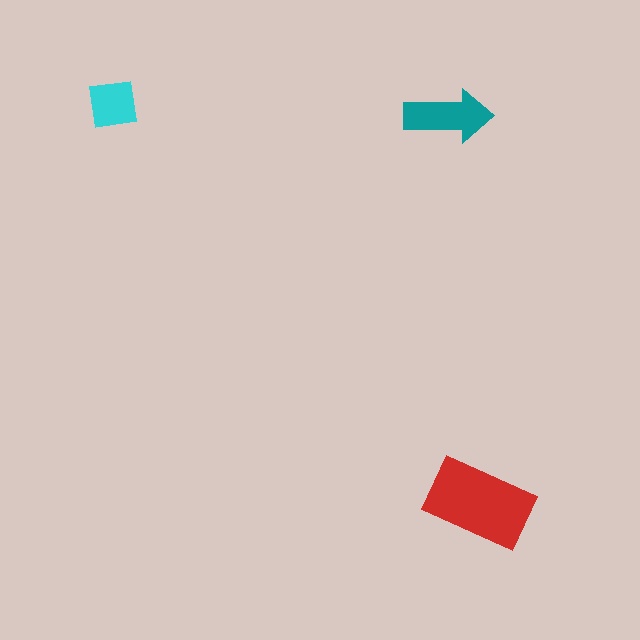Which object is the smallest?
The cyan square.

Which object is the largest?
The red rectangle.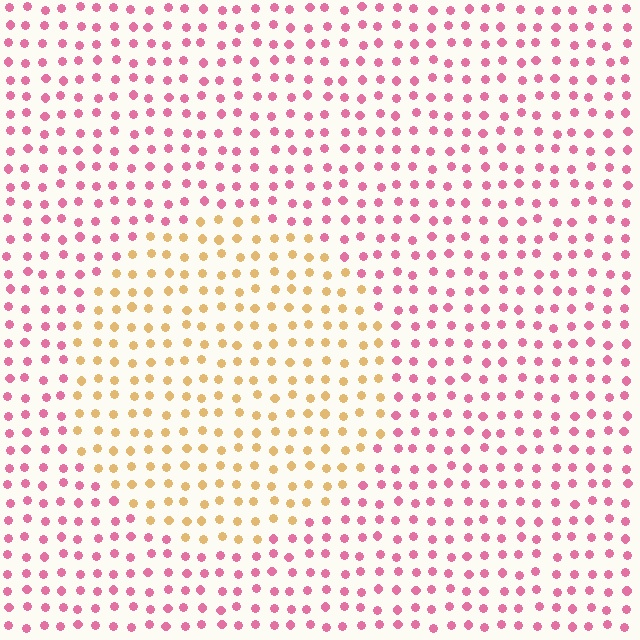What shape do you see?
I see a circle.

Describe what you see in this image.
The image is filled with small pink elements in a uniform arrangement. A circle-shaped region is visible where the elements are tinted to a slightly different hue, forming a subtle color boundary.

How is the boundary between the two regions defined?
The boundary is defined purely by a slight shift in hue (about 65 degrees). Spacing, size, and orientation are identical on both sides.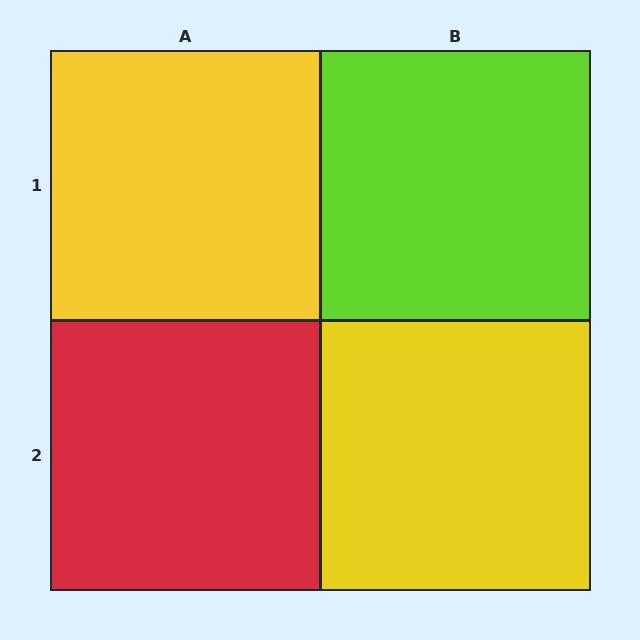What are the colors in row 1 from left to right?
Yellow, lime.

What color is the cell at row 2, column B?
Yellow.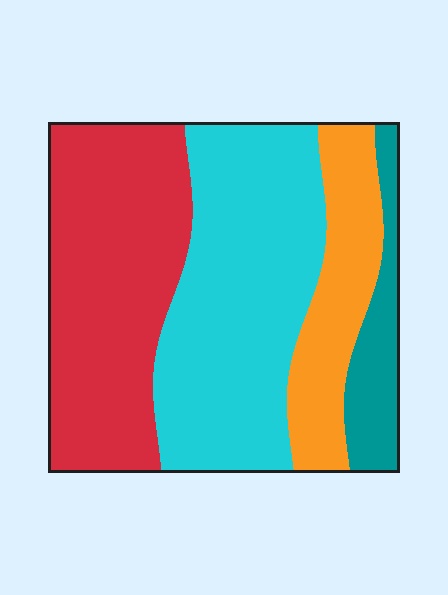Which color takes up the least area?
Teal, at roughly 10%.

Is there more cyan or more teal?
Cyan.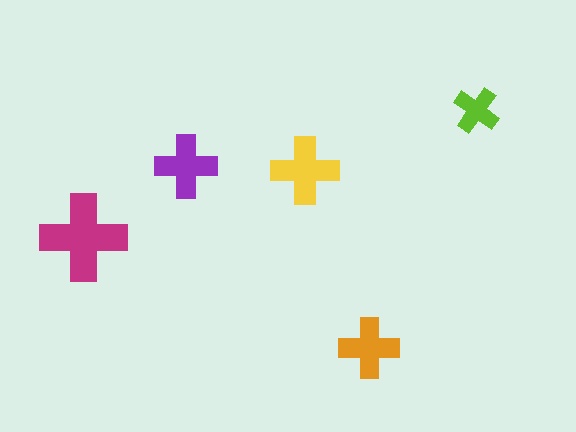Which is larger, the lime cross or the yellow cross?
The yellow one.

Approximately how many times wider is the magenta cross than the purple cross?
About 1.5 times wider.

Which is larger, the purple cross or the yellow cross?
The yellow one.